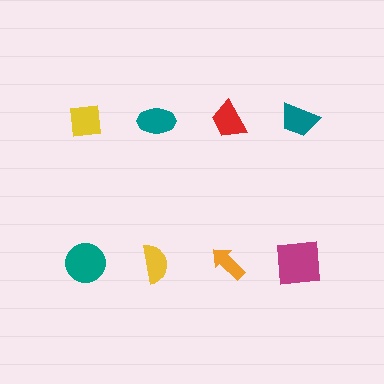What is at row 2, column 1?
A teal circle.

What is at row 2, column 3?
An orange arrow.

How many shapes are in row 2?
4 shapes.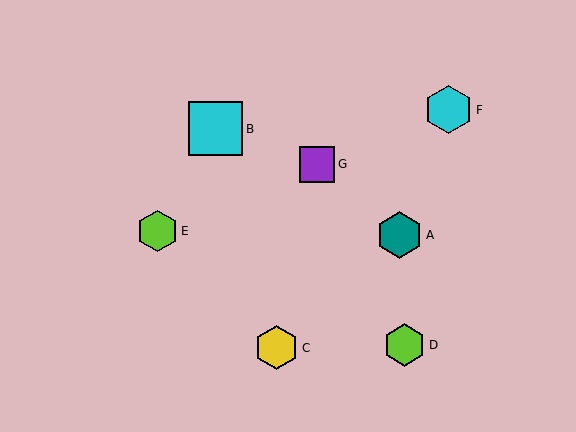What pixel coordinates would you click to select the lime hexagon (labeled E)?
Click at (157, 231) to select the lime hexagon E.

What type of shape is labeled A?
Shape A is a teal hexagon.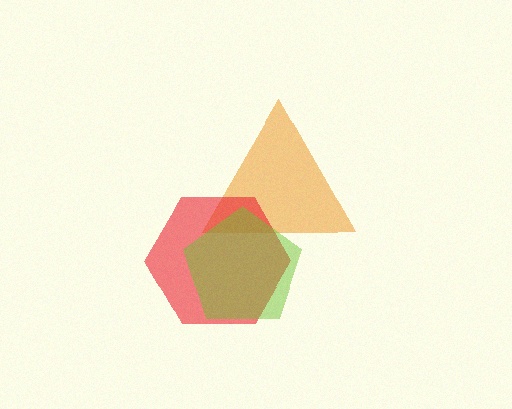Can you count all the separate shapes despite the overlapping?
Yes, there are 3 separate shapes.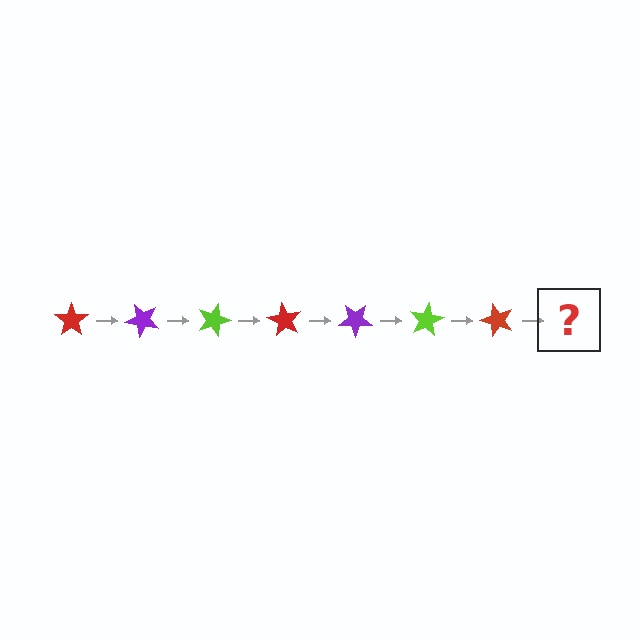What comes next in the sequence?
The next element should be a purple star, rotated 315 degrees from the start.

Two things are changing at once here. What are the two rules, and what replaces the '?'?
The two rules are that it rotates 45 degrees each step and the color cycles through red, purple, and lime. The '?' should be a purple star, rotated 315 degrees from the start.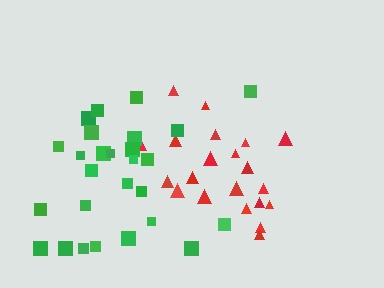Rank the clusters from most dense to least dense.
red, green.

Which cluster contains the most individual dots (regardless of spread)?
Green (30).